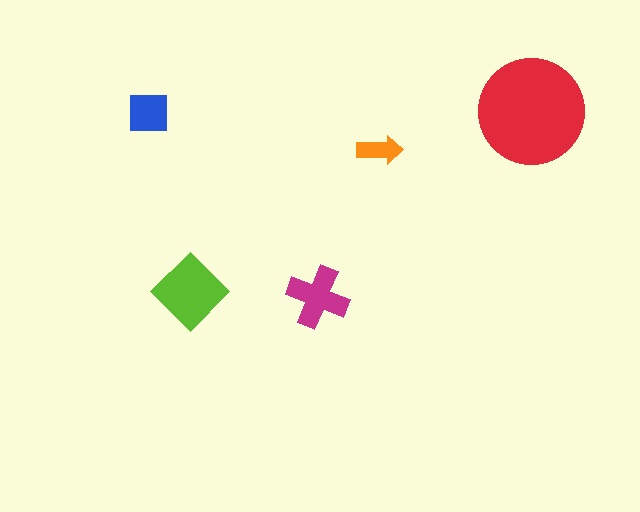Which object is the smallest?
The orange arrow.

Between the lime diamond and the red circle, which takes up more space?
The red circle.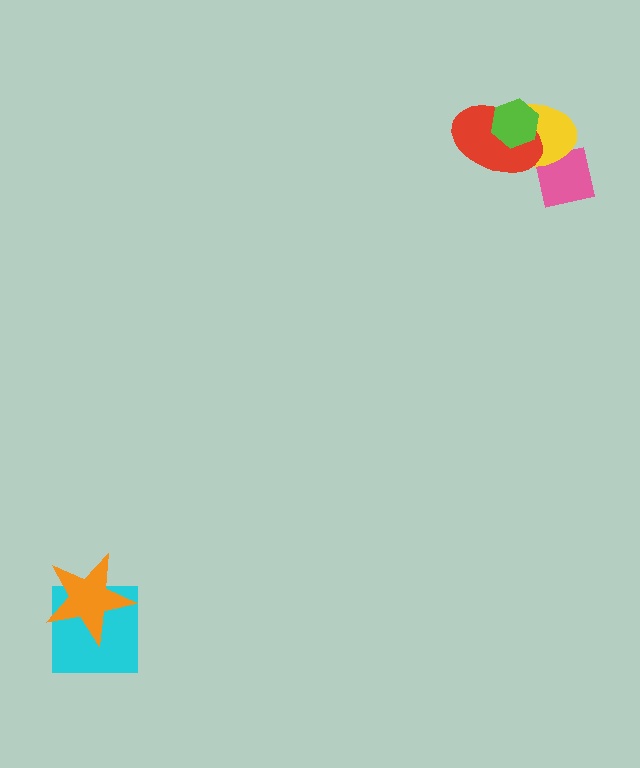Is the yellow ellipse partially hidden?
Yes, it is partially covered by another shape.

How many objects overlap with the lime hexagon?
2 objects overlap with the lime hexagon.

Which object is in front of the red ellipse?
The lime hexagon is in front of the red ellipse.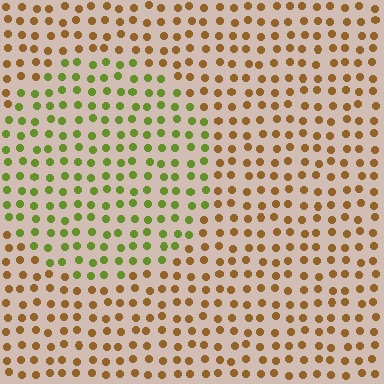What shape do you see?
I see a circle.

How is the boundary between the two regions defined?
The boundary is defined purely by a slight shift in hue (about 53 degrees). Spacing, size, and orientation are identical on both sides.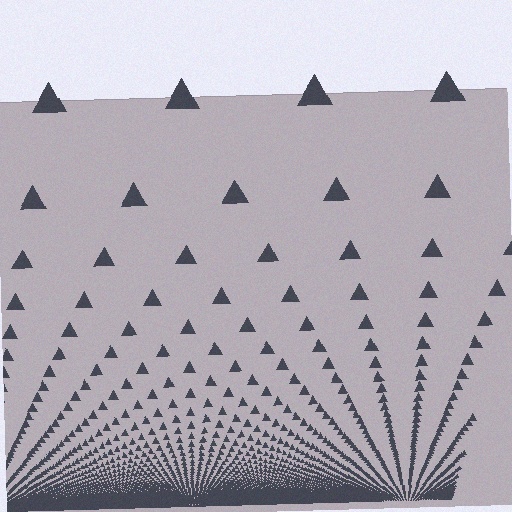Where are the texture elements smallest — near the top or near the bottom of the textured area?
Near the bottom.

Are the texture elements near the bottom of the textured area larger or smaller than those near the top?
Smaller. The gradient is inverted — elements near the bottom are smaller and denser.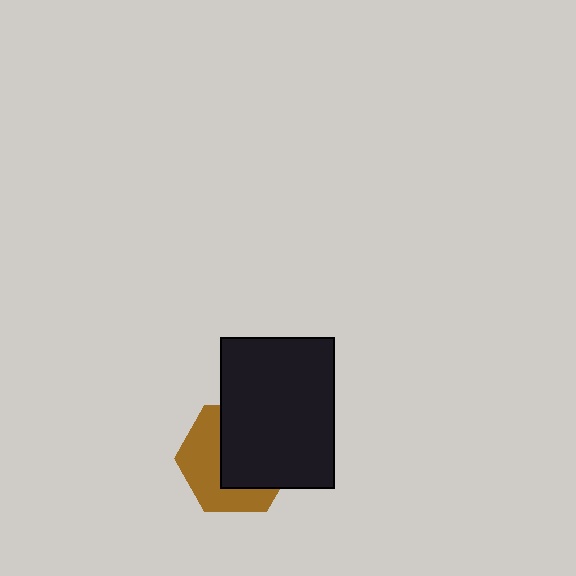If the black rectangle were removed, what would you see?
You would see the complete brown hexagon.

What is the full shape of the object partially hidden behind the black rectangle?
The partially hidden object is a brown hexagon.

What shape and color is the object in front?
The object in front is a black rectangle.